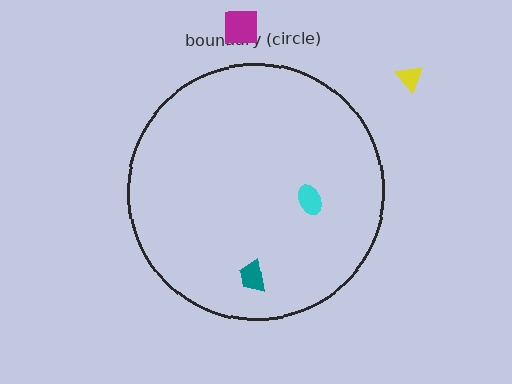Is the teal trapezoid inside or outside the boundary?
Inside.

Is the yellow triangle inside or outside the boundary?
Outside.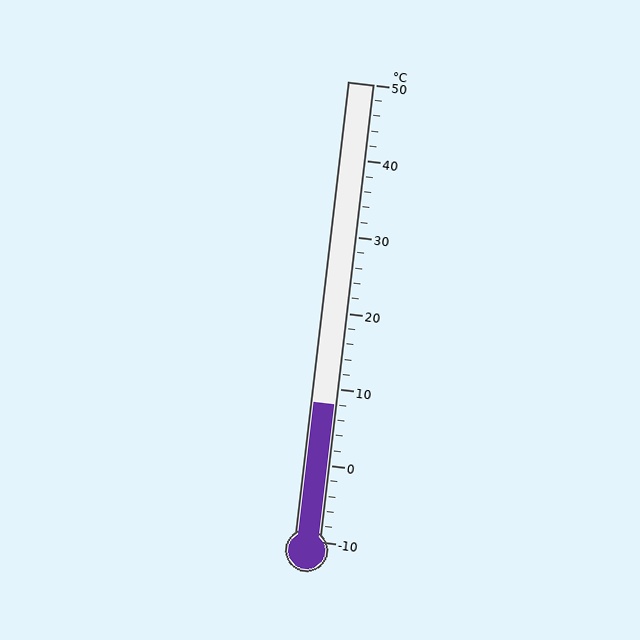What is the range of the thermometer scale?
The thermometer scale ranges from -10°C to 50°C.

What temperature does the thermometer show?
The thermometer shows approximately 8°C.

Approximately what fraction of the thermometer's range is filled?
The thermometer is filled to approximately 30% of its range.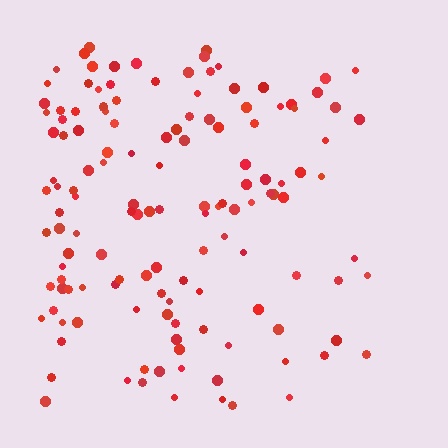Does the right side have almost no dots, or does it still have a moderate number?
Still a moderate number, just noticeably fewer than the left.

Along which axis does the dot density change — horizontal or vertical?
Horizontal.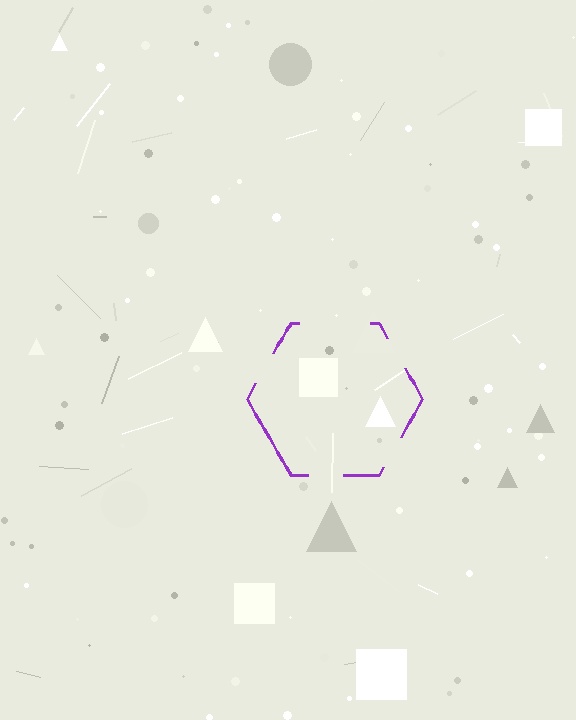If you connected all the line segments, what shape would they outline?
They would outline a hexagon.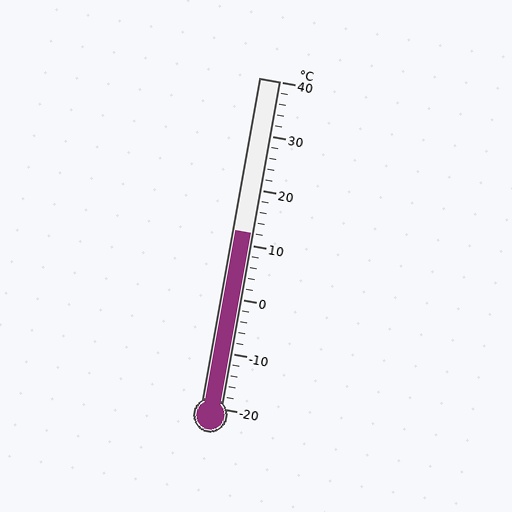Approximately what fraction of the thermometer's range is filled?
The thermometer is filled to approximately 55% of its range.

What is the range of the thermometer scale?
The thermometer scale ranges from -20°C to 40°C.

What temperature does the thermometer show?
The thermometer shows approximately 12°C.